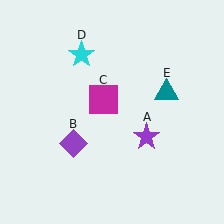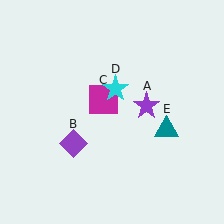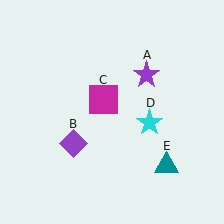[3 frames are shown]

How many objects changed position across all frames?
3 objects changed position: purple star (object A), cyan star (object D), teal triangle (object E).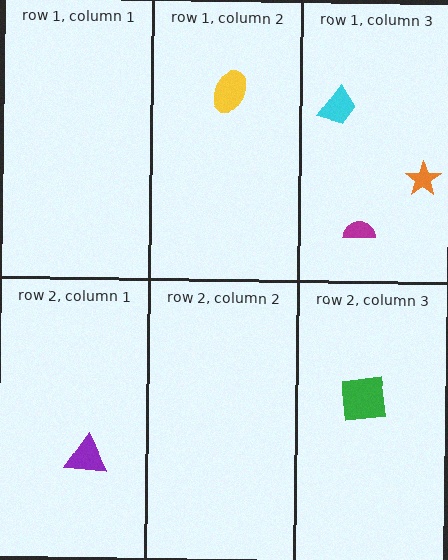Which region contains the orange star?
The row 1, column 3 region.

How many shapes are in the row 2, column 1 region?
1.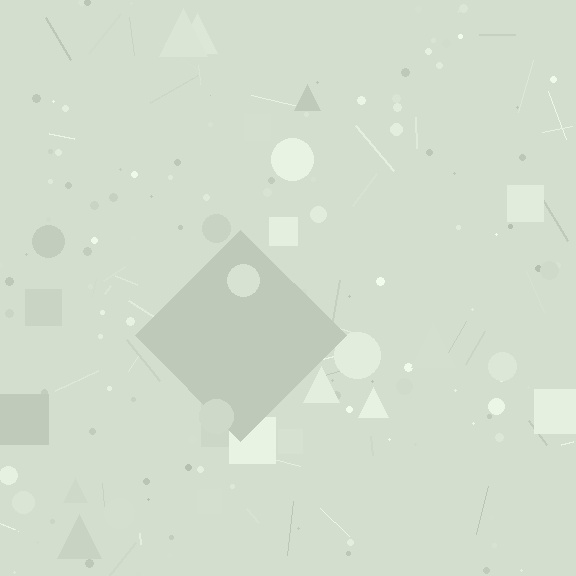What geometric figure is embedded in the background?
A diamond is embedded in the background.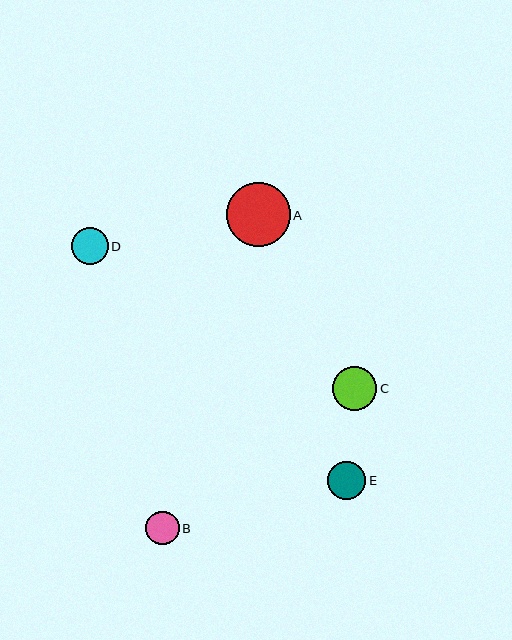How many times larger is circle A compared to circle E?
Circle A is approximately 1.7 times the size of circle E.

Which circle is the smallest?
Circle B is the smallest with a size of approximately 33 pixels.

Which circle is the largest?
Circle A is the largest with a size of approximately 64 pixels.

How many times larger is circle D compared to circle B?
Circle D is approximately 1.1 times the size of circle B.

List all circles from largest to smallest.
From largest to smallest: A, C, E, D, B.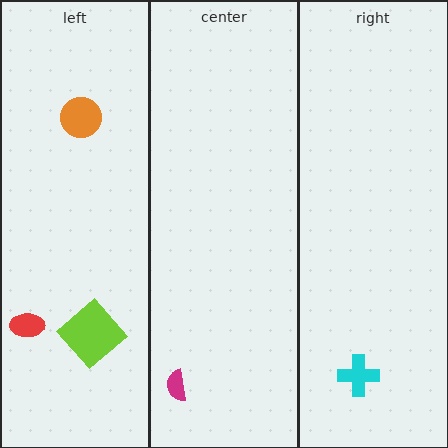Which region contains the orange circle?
The left region.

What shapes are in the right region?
The cyan cross.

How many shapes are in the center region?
1.